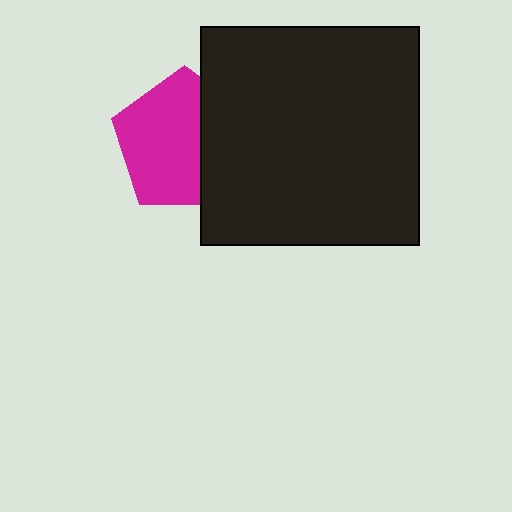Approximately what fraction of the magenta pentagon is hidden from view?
Roughly 36% of the magenta pentagon is hidden behind the black square.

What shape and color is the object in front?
The object in front is a black square.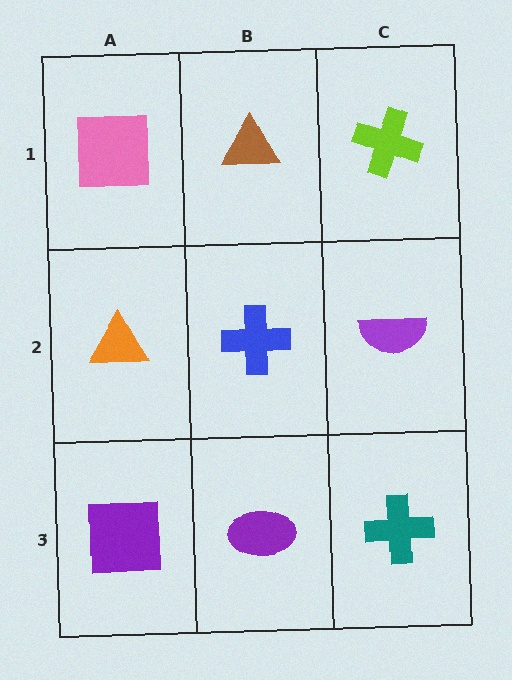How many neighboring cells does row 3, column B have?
3.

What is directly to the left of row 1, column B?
A pink square.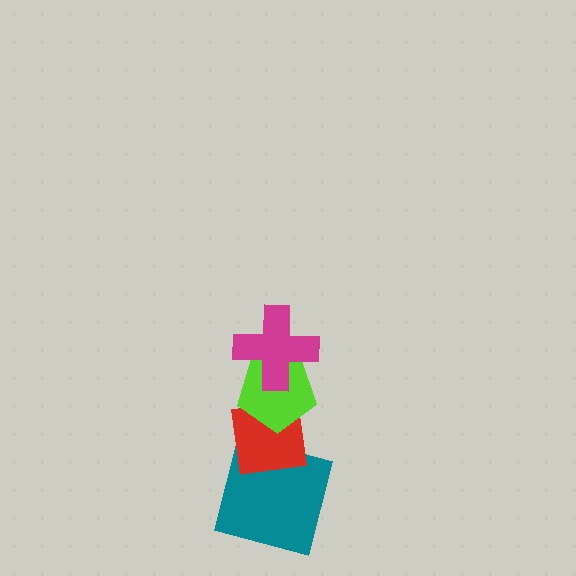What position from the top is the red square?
The red square is 3rd from the top.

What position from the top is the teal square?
The teal square is 4th from the top.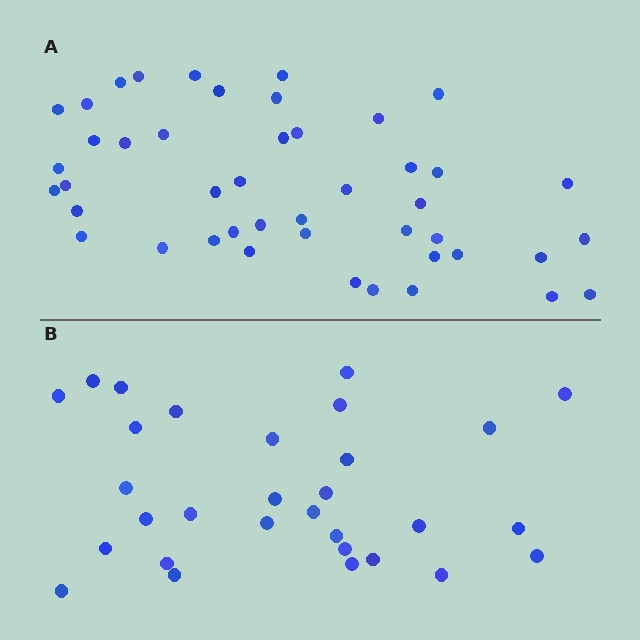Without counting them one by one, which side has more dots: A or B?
Region A (the top region) has more dots.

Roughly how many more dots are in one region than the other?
Region A has approximately 15 more dots than region B.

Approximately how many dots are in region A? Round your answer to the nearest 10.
About 40 dots. (The exact count is 45, which rounds to 40.)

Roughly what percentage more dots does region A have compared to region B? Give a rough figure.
About 50% more.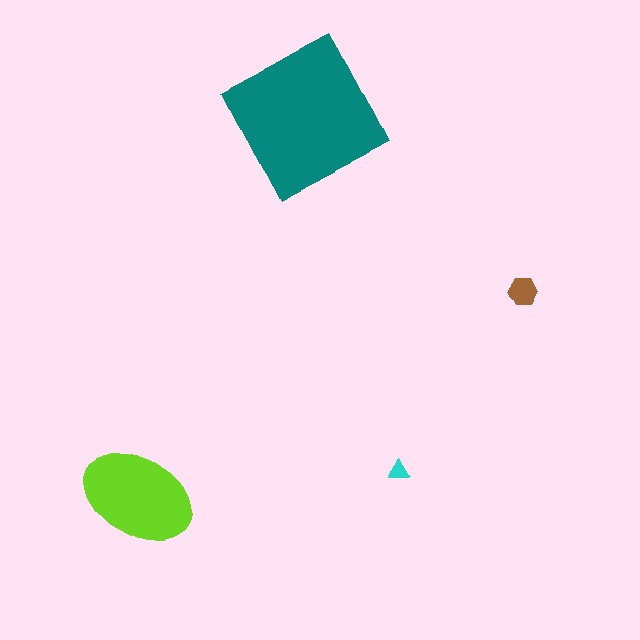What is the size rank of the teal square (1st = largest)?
1st.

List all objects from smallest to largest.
The cyan triangle, the brown hexagon, the lime ellipse, the teal square.